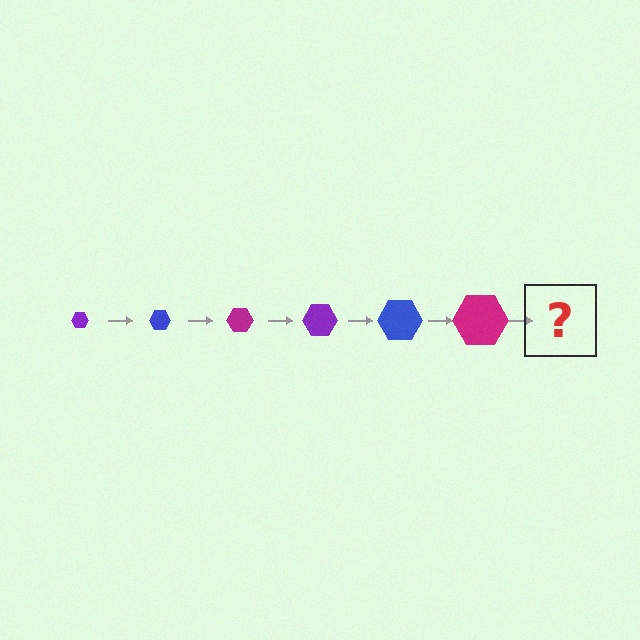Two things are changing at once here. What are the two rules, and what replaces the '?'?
The two rules are that the hexagon grows larger each step and the color cycles through purple, blue, and magenta. The '?' should be a purple hexagon, larger than the previous one.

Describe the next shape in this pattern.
It should be a purple hexagon, larger than the previous one.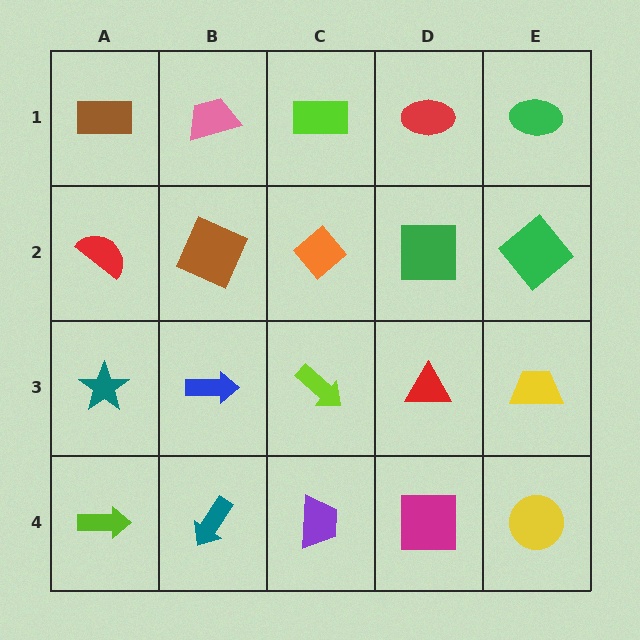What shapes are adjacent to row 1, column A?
A red semicircle (row 2, column A), a pink trapezoid (row 1, column B).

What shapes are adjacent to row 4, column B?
A blue arrow (row 3, column B), a lime arrow (row 4, column A), a purple trapezoid (row 4, column C).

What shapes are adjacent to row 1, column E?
A green diamond (row 2, column E), a red ellipse (row 1, column D).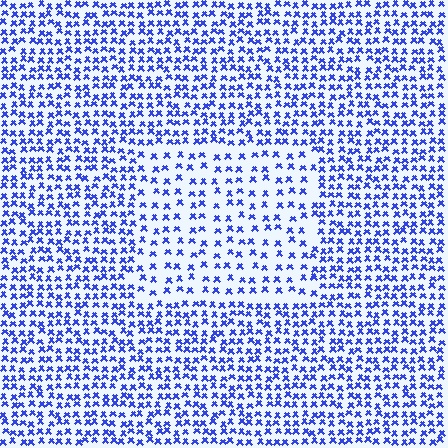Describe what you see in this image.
The image contains small blue elements arranged at two different densities. A rectangle-shaped region is visible where the elements are less densely packed than the surrounding area.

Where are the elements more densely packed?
The elements are more densely packed outside the rectangle boundary.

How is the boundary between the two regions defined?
The boundary is defined by a change in element density (approximately 1.9x ratio). All elements are the same color, size, and shape.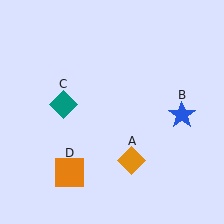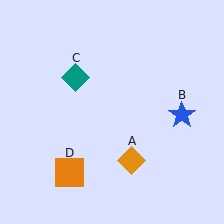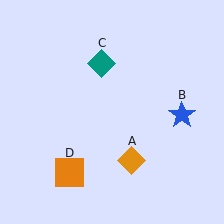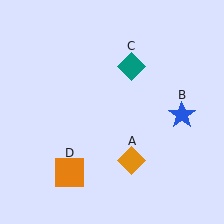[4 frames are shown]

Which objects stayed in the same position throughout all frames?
Orange diamond (object A) and blue star (object B) and orange square (object D) remained stationary.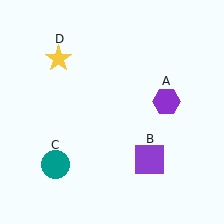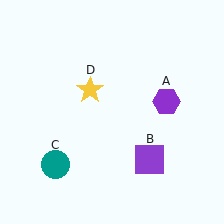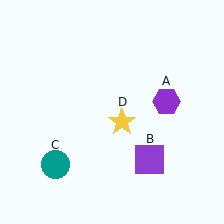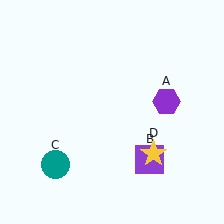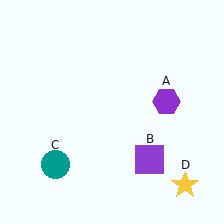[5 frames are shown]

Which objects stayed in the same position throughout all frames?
Purple hexagon (object A) and purple square (object B) and teal circle (object C) remained stationary.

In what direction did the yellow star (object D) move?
The yellow star (object D) moved down and to the right.